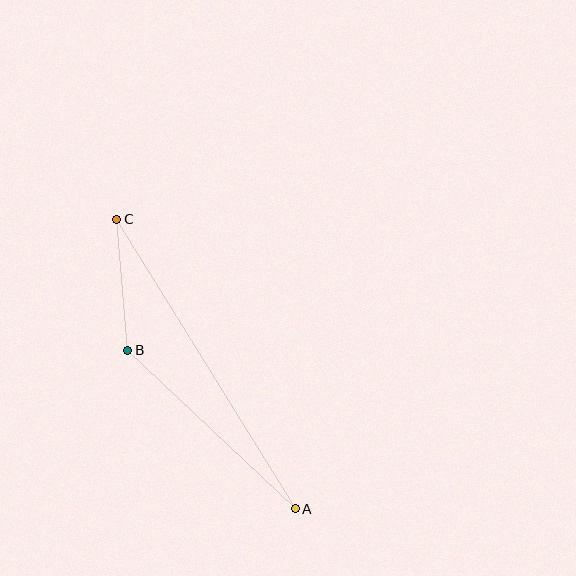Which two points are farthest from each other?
Points A and C are farthest from each other.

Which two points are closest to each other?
Points B and C are closest to each other.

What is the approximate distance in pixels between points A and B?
The distance between A and B is approximately 230 pixels.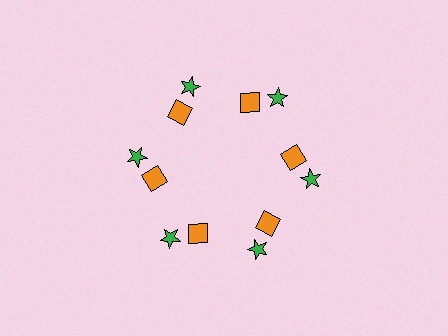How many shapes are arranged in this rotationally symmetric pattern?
There are 12 shapes, arranged in 6 groups of 2.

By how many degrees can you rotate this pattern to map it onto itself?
The pattern maps onto itself every 60 degrees of rotation.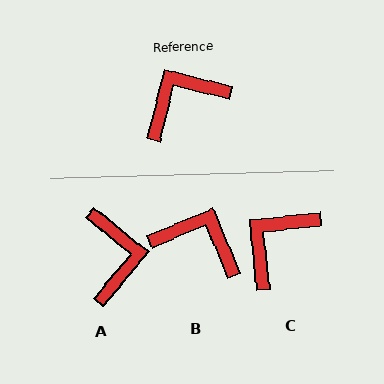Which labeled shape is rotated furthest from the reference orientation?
A, about 115 degrees away.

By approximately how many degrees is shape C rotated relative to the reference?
Approximately 20 degrees counter-clockwise.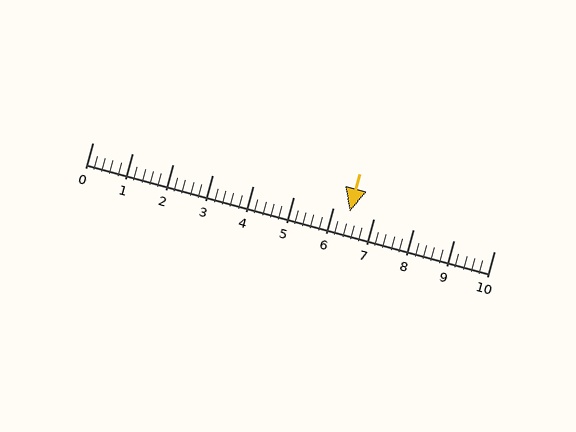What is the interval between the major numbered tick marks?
The major tick marks are spaced 1 units apart.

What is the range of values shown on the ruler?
The ruler shows values from 0 to 10.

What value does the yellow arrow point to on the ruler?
The yellow arrow points to approximately 6.4.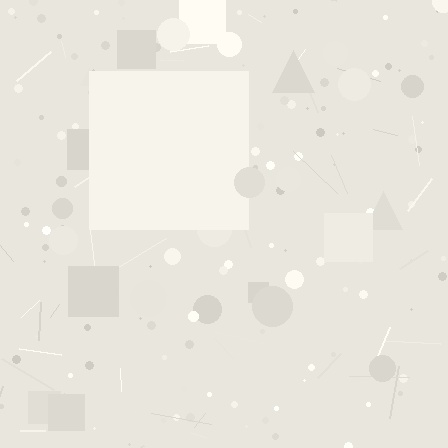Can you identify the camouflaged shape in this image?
The camouflaged shape is a square.